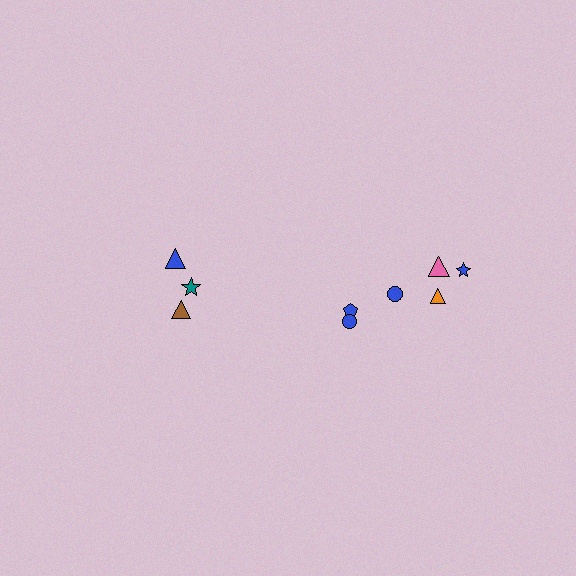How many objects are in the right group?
There are 6 objects.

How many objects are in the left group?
There are 3 objects.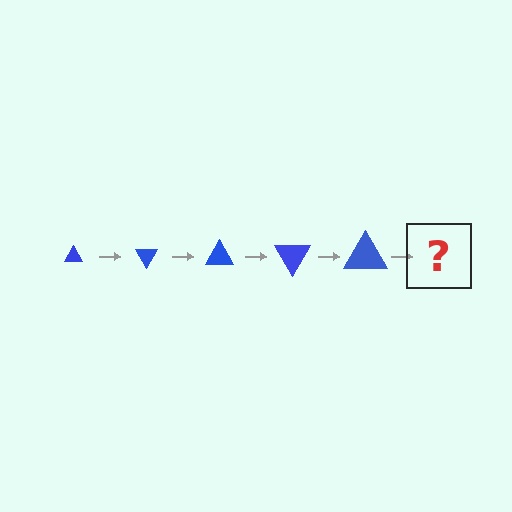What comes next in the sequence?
The next element should be a triangle, larger than the previous one and rotated 300 degrees from the start.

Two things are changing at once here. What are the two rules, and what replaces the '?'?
The two rules are that the triangle grows larger each step and it rotates 60 degrees each step. The '?' should be a triangle, larger than the previous one and rotated 300 degrees from the start.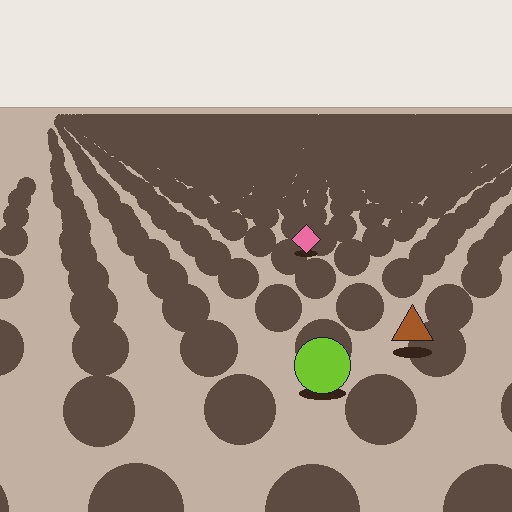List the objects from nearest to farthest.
From nearest to farthest: the lime circle, the brown triangle, the pink diamond.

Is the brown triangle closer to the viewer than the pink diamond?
Yes. The brown triangle is closer — you can tell from the texture gradient: the ground texture is coarser near it.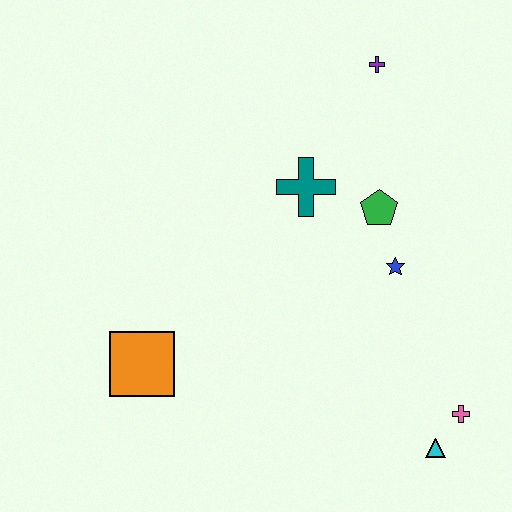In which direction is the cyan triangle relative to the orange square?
The cyan triangle is to the right of the orange square.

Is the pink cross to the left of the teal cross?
No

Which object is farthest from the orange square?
The purple cross is farthest from the orange square.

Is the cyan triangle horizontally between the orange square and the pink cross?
Yes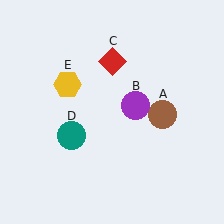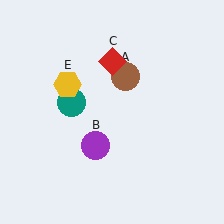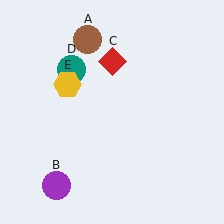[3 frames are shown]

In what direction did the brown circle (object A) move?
The brown circle (object A) moved up and to the left.